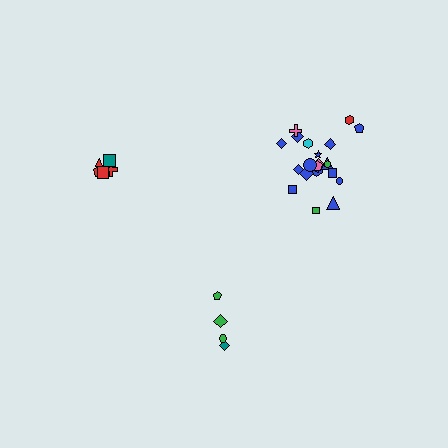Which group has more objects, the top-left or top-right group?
The top-right group.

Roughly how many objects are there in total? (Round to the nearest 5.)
Roughly 30 objects in total.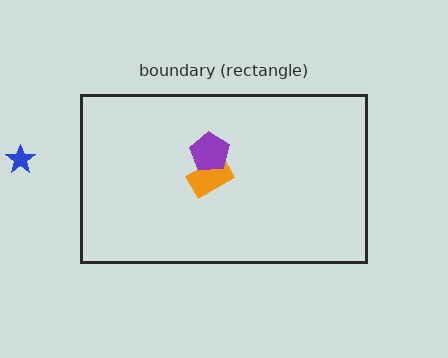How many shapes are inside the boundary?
2 inside, 1 outside.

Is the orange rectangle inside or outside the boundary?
Inside.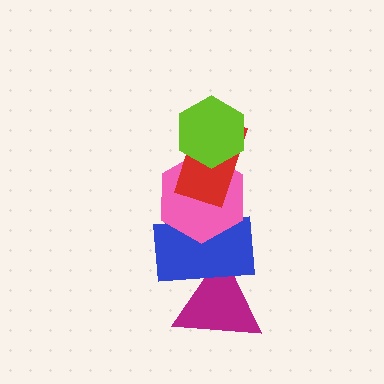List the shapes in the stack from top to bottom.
From top to bottom: the lime hexagon, the red rectangle, the pink hexagon, the blue rectangle, the magenta triangle.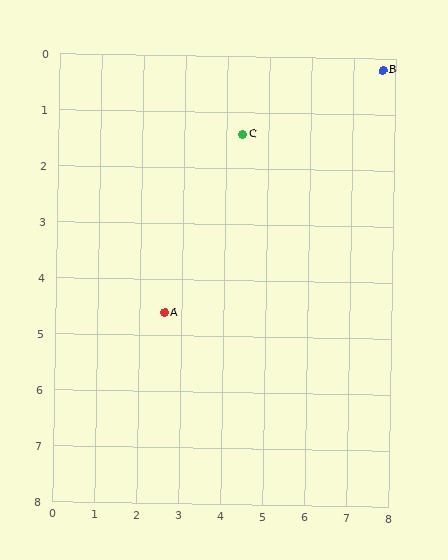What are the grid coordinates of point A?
Point A is at approximately (2.6, 4.6).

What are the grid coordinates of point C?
Point C is at approximately (4.4, 1.4).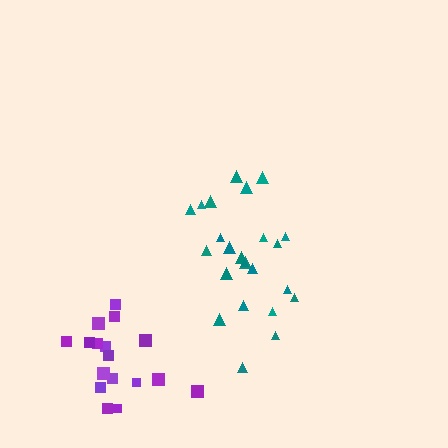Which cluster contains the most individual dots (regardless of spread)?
Teal (24).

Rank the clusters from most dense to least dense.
purple, teal.